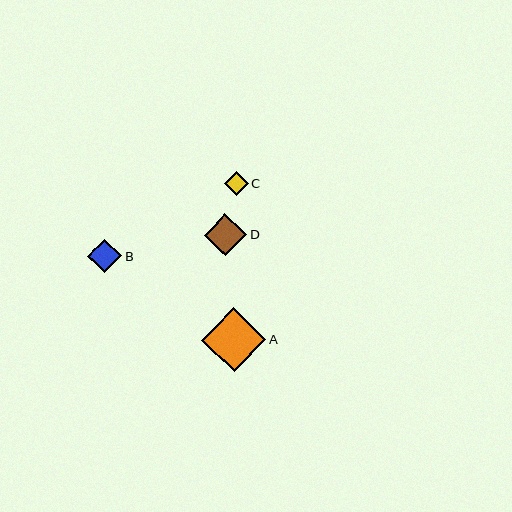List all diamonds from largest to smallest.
From largest to smallest: A, D, B, C.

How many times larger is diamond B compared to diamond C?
Diamond B is approximately 1.4 times the size of diamond C.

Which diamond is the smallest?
Diamond C is the smallest with a size of approximately 24 pixels.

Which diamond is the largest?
Diamond A is the largest with a size of approximately 64 pixels.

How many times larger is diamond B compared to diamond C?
Diamond B is approximately 1.4 times the size of diamond C.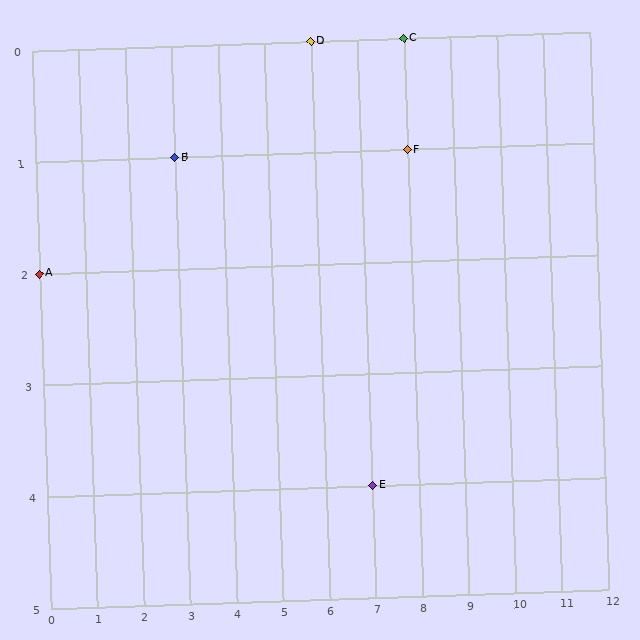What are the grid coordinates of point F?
Point F is at grid coordinates (8, 1).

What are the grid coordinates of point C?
Point C is at grid coordinates (8, 0).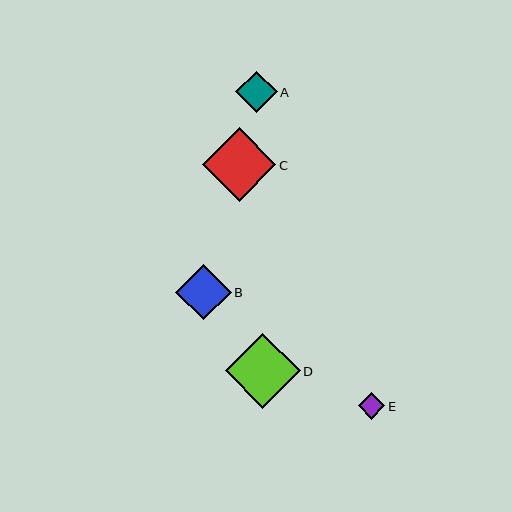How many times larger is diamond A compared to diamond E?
Diamond A is approximately 1.6 times the size of diamond E.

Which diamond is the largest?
Diamond D is the largest with a size of approximately 75 pixels.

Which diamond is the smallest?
Diamond E is the smallest with a size of approximately 27 pixels.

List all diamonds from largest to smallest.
From largest to smallest: D, C, B, A, E.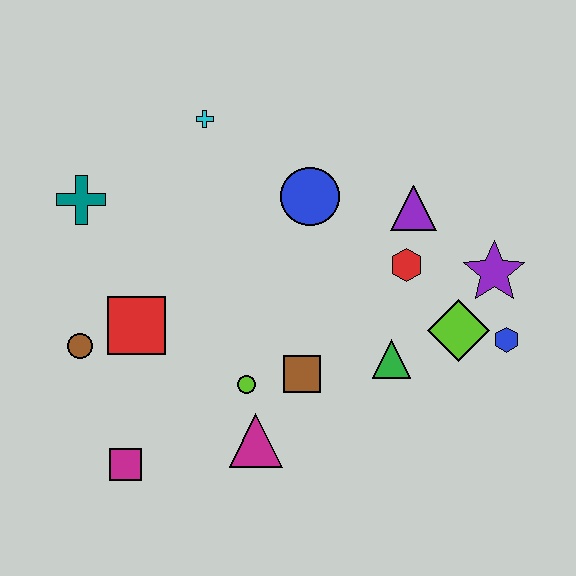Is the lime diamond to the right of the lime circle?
Yes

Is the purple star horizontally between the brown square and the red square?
No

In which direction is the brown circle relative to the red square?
The brown circle is to the left of the red square.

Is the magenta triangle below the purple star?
Yes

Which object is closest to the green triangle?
The lime diamond is closest to the green triangle.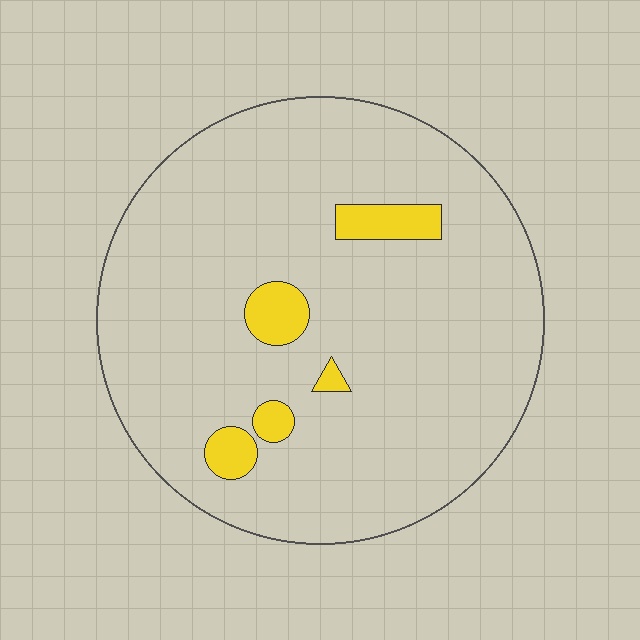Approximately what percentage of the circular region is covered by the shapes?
Approximately 5%.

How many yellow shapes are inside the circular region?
5.